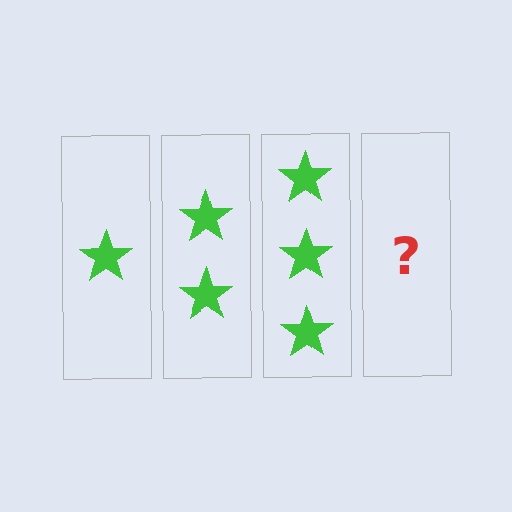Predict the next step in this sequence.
The next step is 4 stars.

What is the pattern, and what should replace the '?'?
The pattern is that each step adds one more star. The '?' should be 4 stars.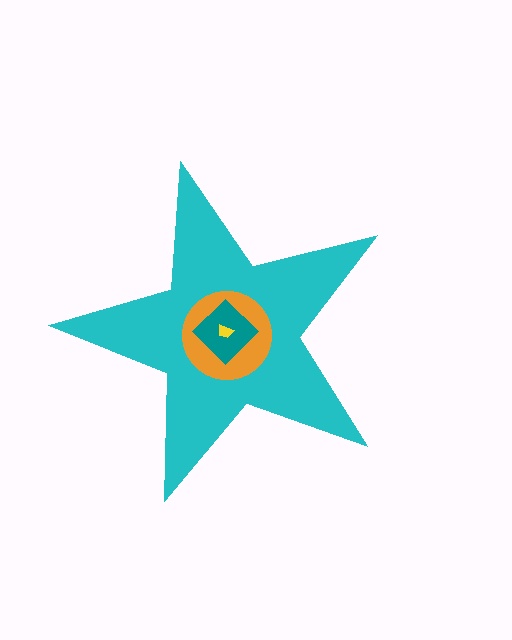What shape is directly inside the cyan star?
The orange circle.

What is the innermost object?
The yellow trapezoid.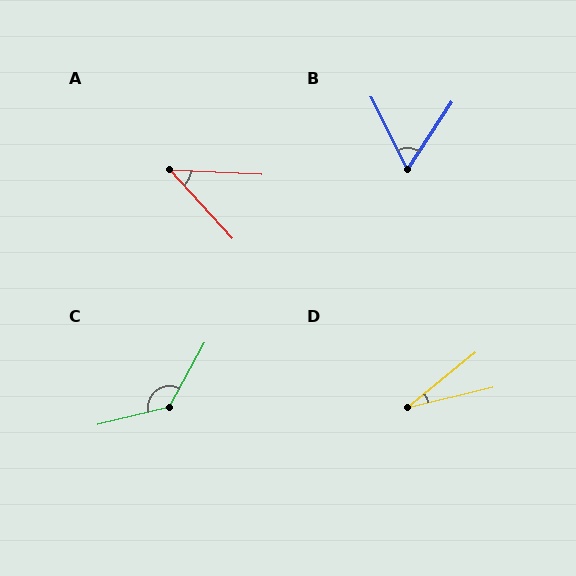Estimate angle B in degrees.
Approximately 60 degrees.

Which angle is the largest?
C, at approximately 133 degrees.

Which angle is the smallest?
D, at approximately 26 degrees.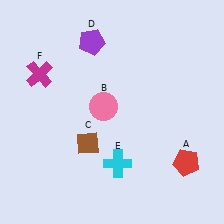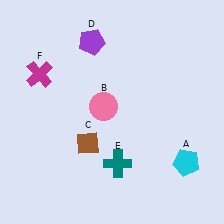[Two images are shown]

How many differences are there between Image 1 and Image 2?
There are 2 differences between the two images.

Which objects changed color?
A changed from red to cyan. E changed from cyan to teal.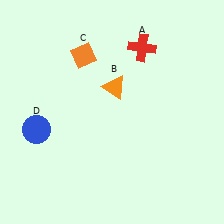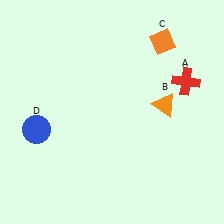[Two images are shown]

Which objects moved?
The objects that moved are: the red cross (A), the orange triangle (B), the orange diamond (C).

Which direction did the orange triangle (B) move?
The orange triangle (B) moved right.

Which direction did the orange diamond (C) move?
The orange diamond (C) moved right.